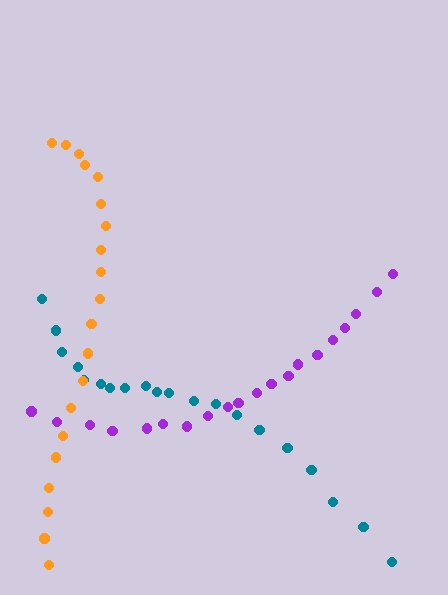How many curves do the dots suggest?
There are 3 distinct paths.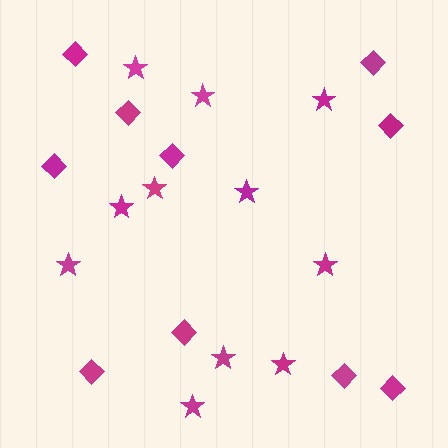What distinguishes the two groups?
There are 2 groups: one group of stars (11) and one group of diamonds (10).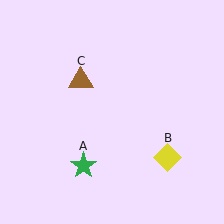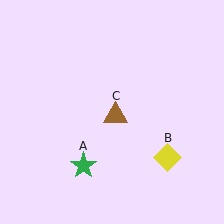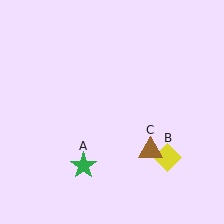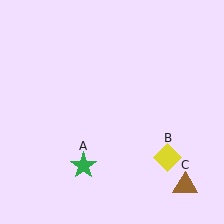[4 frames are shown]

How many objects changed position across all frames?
1 object changed position: brown triangle (object C).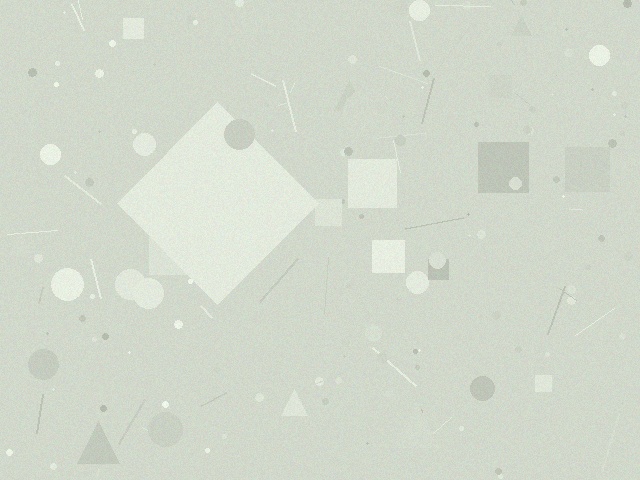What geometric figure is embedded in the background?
A diamond is embedded in the background.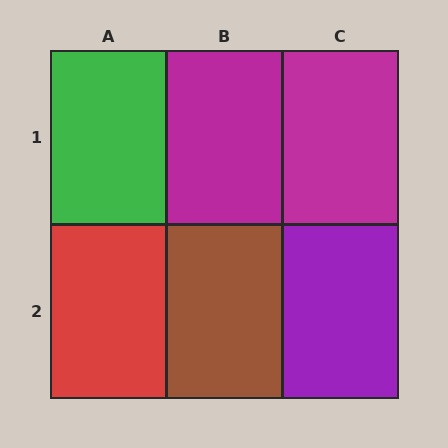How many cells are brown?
1 cell is brown.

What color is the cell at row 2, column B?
Brown.